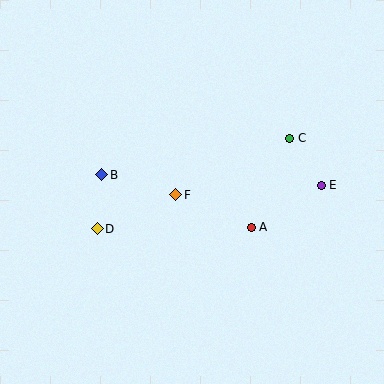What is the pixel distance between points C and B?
The distance between C and B is 192 pixels.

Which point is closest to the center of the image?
Point F at (176, 195) is closest to the center.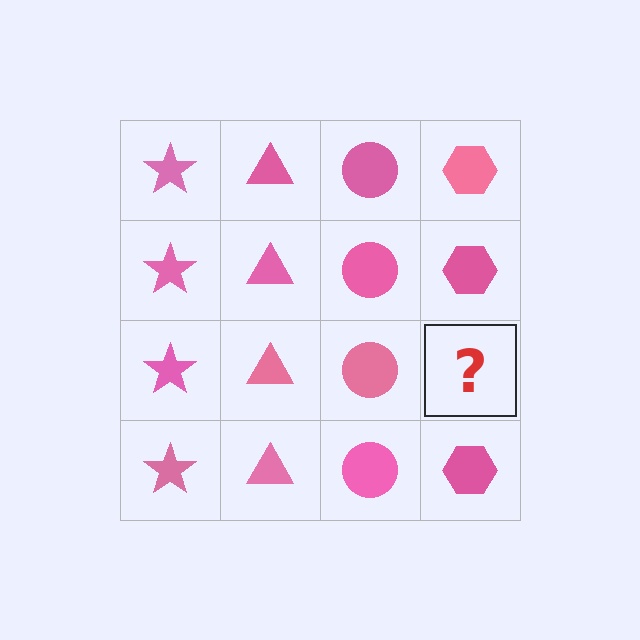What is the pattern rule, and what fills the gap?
The rule is that each column has a consistent shape. The gap should be filled with a pink hexagon.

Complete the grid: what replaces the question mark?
The question mark should be replaced with a pink hexagon.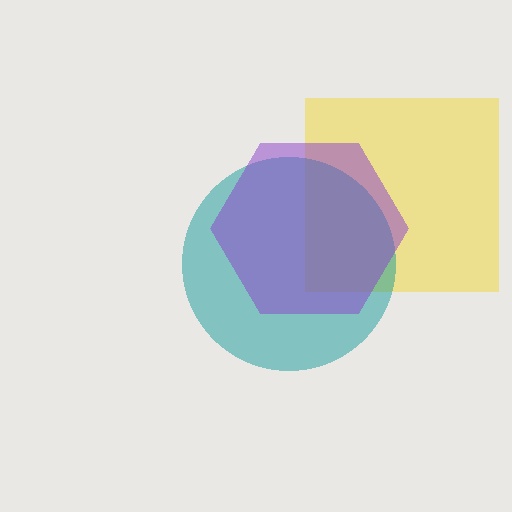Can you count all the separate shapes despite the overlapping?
Yes, there are 3 separate shapes.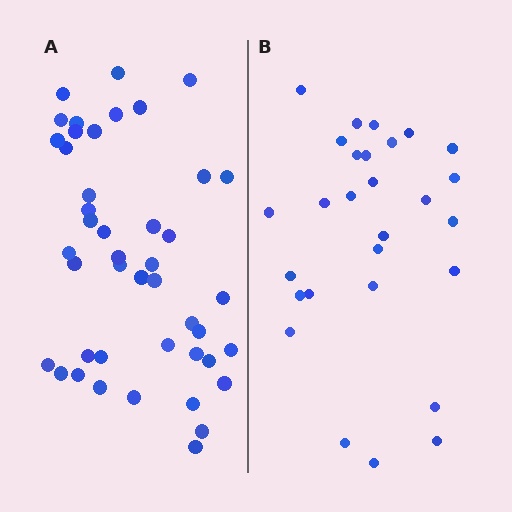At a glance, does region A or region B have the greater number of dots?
Region A (the left region) has more dots.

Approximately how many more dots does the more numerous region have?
Region A has approximately 15 more dots than region B.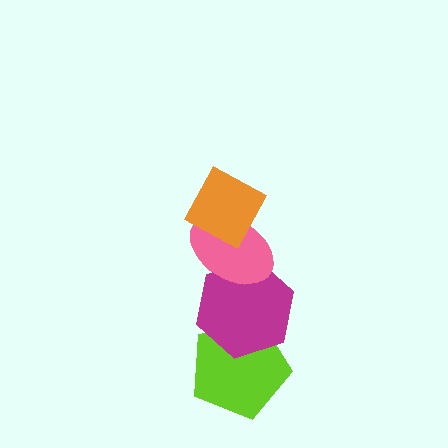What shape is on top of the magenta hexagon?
The pink ellipse is on top of the magenta hexagon.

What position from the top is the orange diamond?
The orange diamond is 1st from the top.